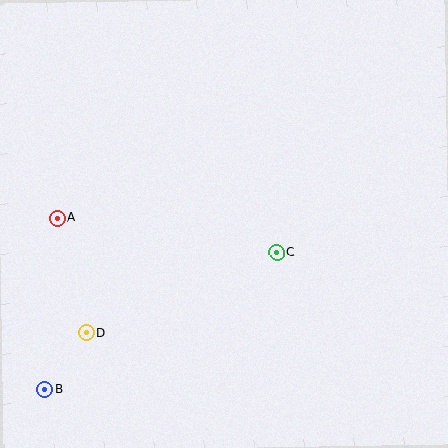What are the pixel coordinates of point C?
Point C is at (277, 252).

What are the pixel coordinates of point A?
Point A is at (57, 218).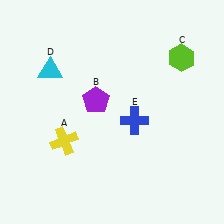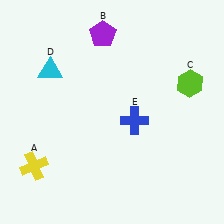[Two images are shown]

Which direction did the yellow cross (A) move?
The yellow cross (A) moved left.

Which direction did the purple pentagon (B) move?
The purple pentagon (B) moved up.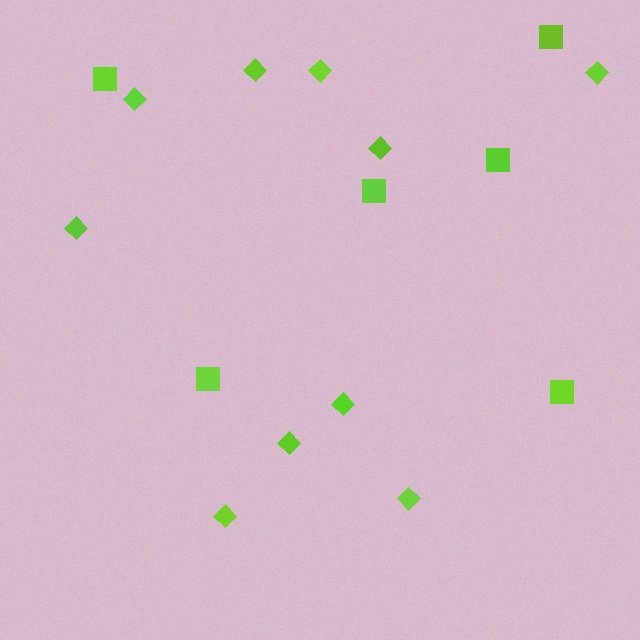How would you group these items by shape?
There are 2 groups: one group of squares (6) and one group of diamonds (10).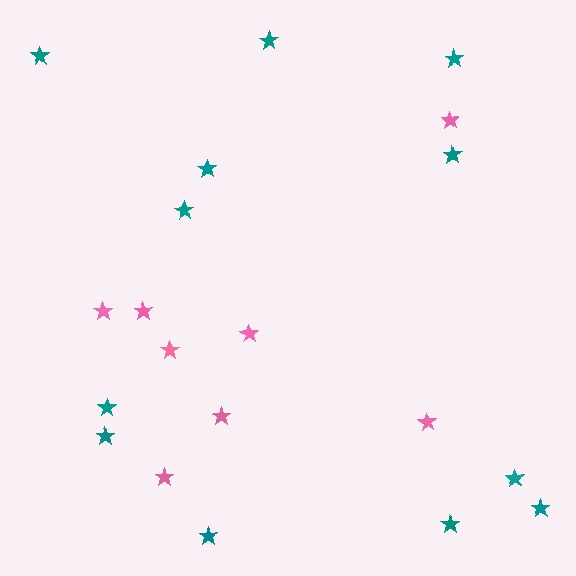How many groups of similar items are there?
There are 2 groups: one group of teal stars (12) and one group of pink stars (8).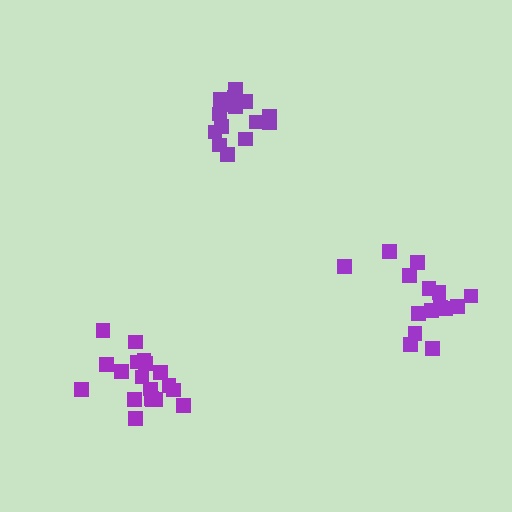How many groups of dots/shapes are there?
There are 3 groups.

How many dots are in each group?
Group 1: 15 dots, Group 2: 15 dots, Group 3: 19 dots (49 total).